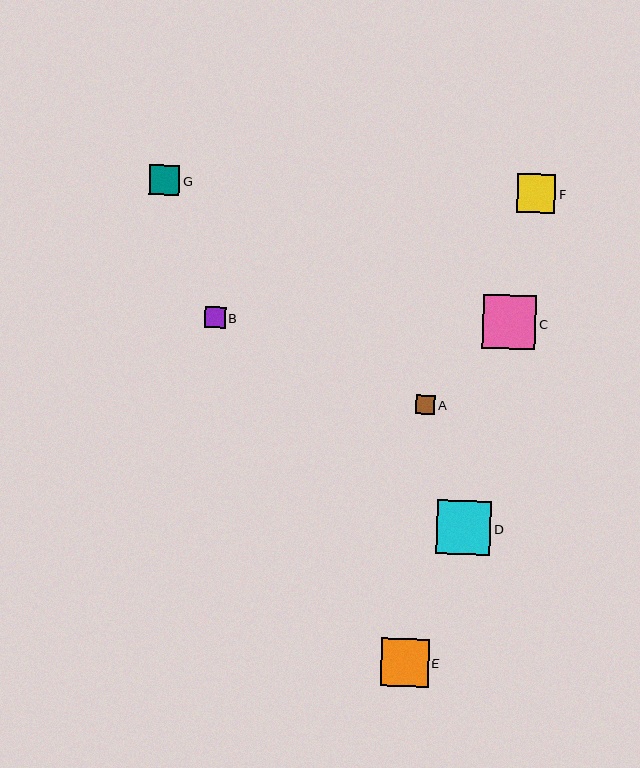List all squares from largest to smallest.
From largest to smallest: D, C, E, F, G, B, A.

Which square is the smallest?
Square A is the smallest with a size of approximately 19 pixels.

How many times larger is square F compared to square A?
Square F is approximately 2.0 times the size of square A.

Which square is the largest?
Square D is the largest with a size of approximately 54 pixels.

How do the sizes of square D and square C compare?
Square D and square C are approximately the same size.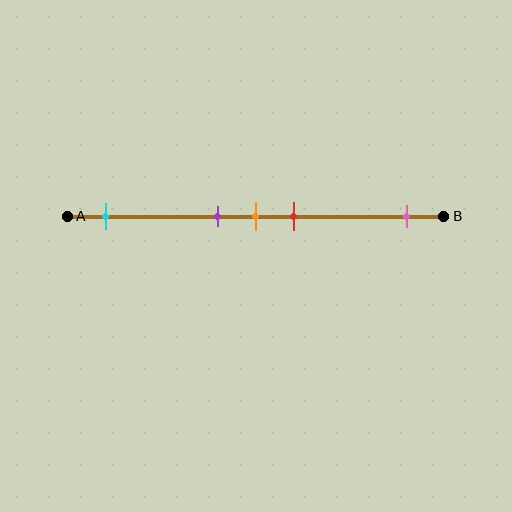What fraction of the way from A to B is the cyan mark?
The cyan mark is approximately 10% (0.1) of the way from A to B.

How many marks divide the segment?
There are 5 marks dividing the segment.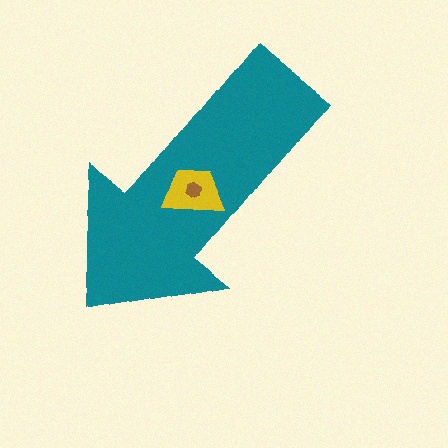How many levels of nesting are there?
3.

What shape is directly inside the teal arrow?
The yellow trapezoid.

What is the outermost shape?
The teal arrow.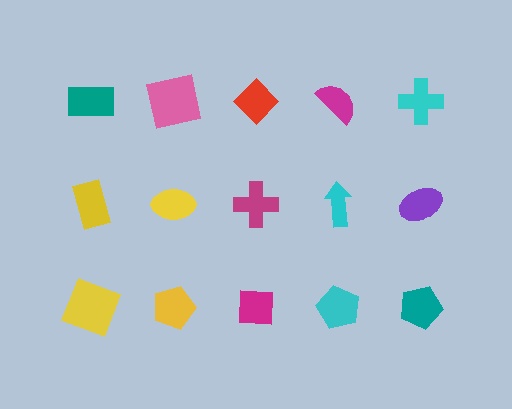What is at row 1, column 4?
A magenta semicircle.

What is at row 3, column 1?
A yellow square.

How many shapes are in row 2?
5 shapes.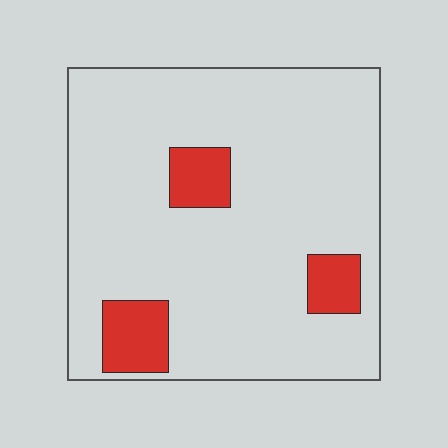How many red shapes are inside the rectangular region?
3.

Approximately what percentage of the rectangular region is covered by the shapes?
Approximately 10%.